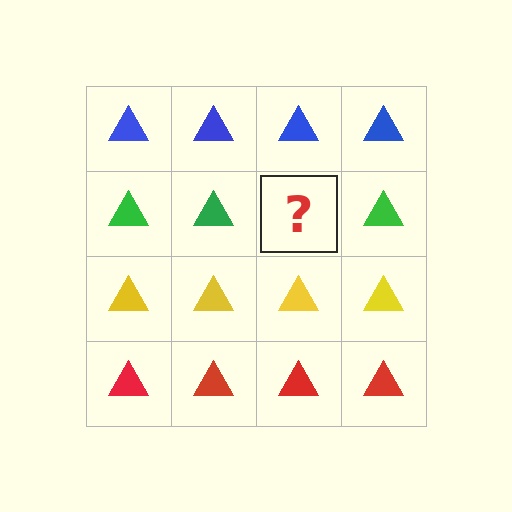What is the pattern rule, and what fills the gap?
The rule is that each row has a consistent color. The gap should be filled with a green triangle.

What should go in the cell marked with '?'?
The missing cell should contain a green triangle.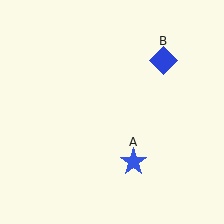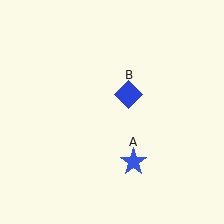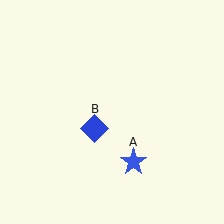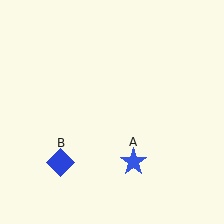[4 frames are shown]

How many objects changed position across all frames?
1 object changed position: blue diamond (object B).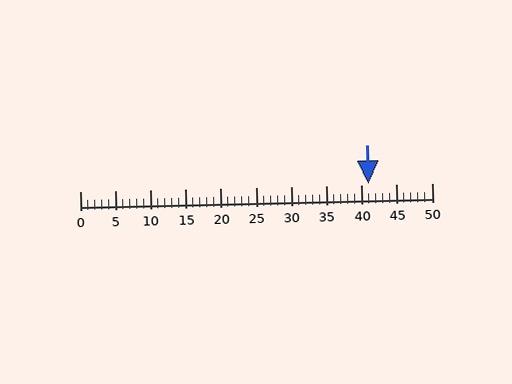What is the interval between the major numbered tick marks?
The major tick marks are spaced 5 units apart.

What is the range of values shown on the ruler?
The ruler shows values from 0 to 50.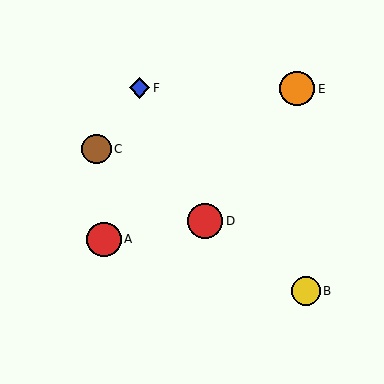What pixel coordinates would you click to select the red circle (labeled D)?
Click at (205, 221) to select the red circle D.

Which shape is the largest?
The red circle (labeled D) is the largest.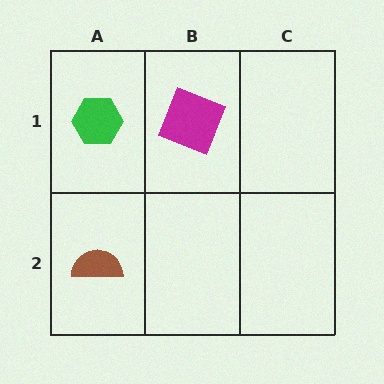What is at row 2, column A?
A brown semicircle.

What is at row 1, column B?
A magenta square.